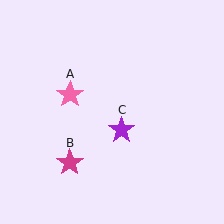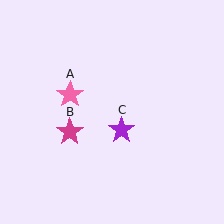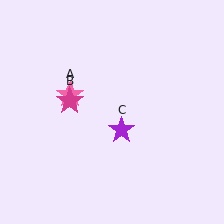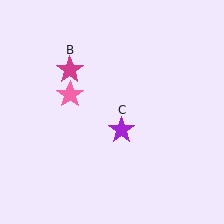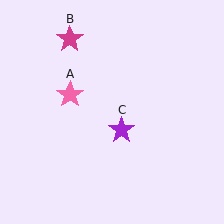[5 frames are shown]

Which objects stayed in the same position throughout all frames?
Pink star (object A) and purple star (object C) remained stationary.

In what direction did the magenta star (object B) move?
The magenta star (object B) moved up.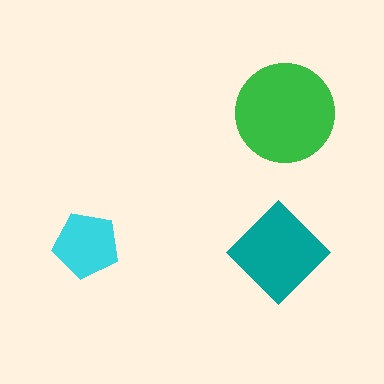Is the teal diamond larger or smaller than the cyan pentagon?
Larger.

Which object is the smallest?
The cyan pentagon.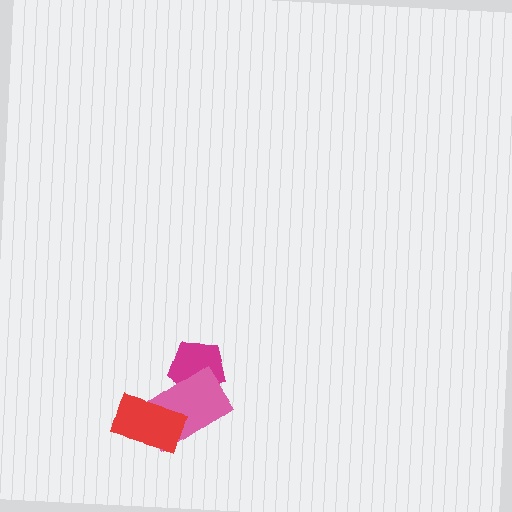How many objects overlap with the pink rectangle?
2 objects overlap with the pink rectangle.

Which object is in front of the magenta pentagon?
The pink rectangle is in front of the magenta pentagon.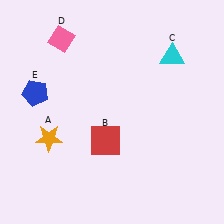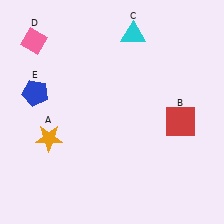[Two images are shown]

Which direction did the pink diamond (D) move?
The pink diamond (D) moved left.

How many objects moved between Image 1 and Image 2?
3 objects moved between the two images.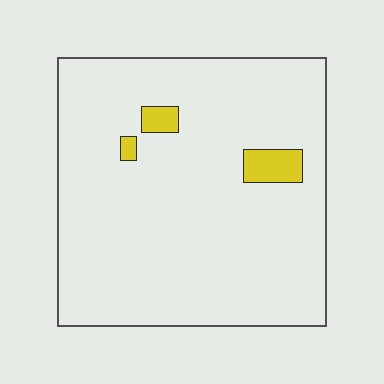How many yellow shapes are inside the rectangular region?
3.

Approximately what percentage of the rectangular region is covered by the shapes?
Approximately 5%.